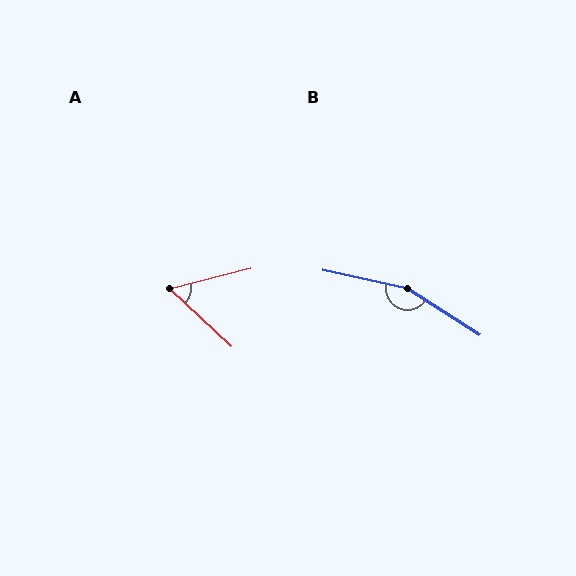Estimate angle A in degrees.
Approximately 58 degrees.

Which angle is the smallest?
A, at approximately 58 degrees.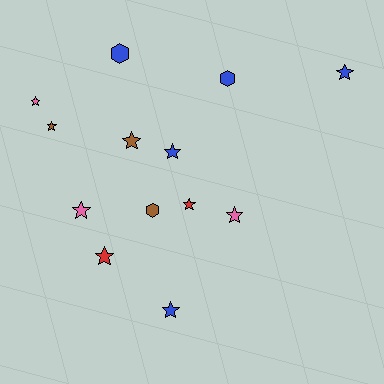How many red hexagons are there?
There are no red hexagons.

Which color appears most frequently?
Blue, with 5 objects.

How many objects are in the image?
There are 13 objects.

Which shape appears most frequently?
Star, with 10 objects.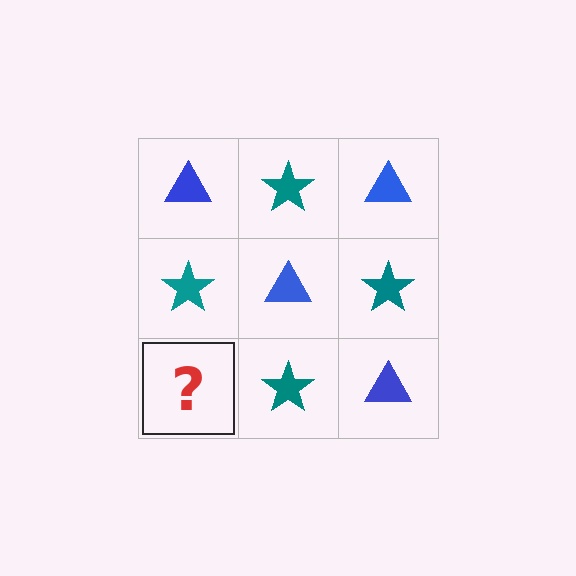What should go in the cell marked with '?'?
The missing cell should contain a blue triangle.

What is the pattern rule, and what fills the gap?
The rule is that it alternates blue triangle and teal star in a checkerboard pattern. The gap should be filled with a blue triangle.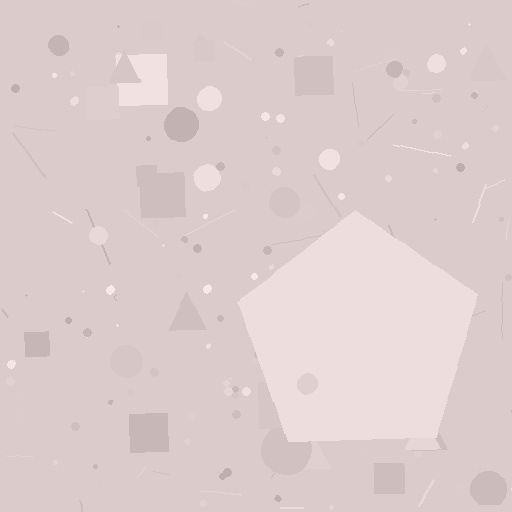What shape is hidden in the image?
A pentagon is hidden in the image.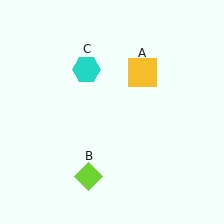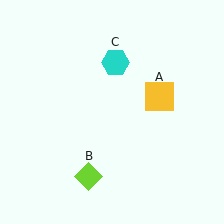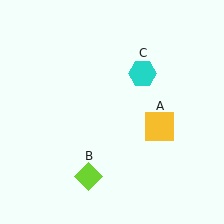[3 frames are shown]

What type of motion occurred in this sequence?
The yellow square (object A), cyan hexagon (object C) rotated clockwise around the center of the scene.